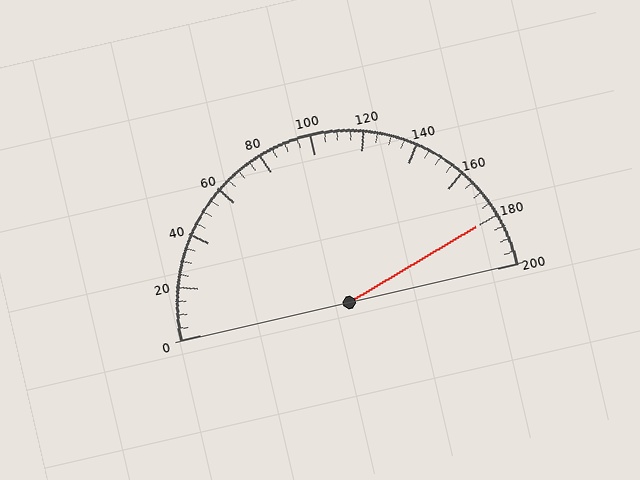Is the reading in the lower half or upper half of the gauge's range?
The reading is in the upper half of the range (0 to 200).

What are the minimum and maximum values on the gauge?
The gauge ranges from 0 to 200.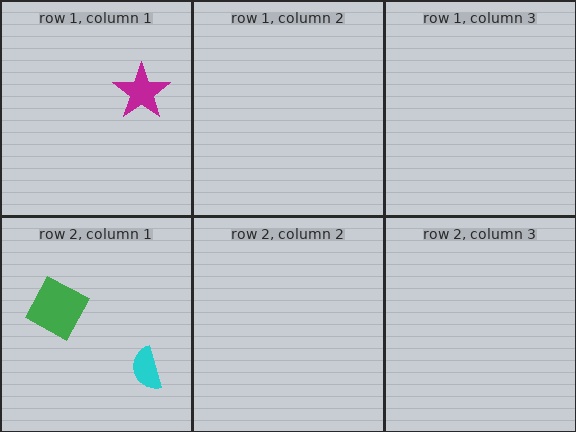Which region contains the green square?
The row 2, column 1 region.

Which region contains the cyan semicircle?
The row 2, column 1 region.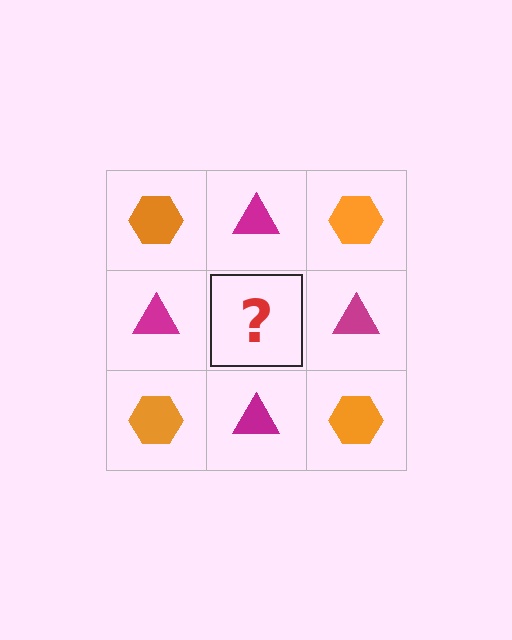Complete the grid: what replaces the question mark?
The question mark should be replaced with an orange hexagon.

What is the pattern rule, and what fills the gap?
The rule is that it alternates orange hexagon and magenta triangle in a checkerboard pattern. The gap should be filled with an orange hexagon.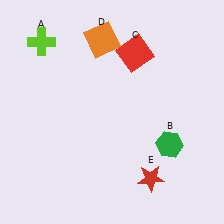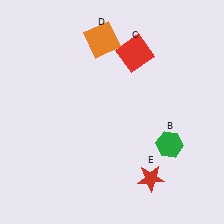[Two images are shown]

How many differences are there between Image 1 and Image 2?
There is 1 difference between the two images.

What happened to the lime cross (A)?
The lime cross (A) was removed in Image 2. It was in the top-left area of Image 1.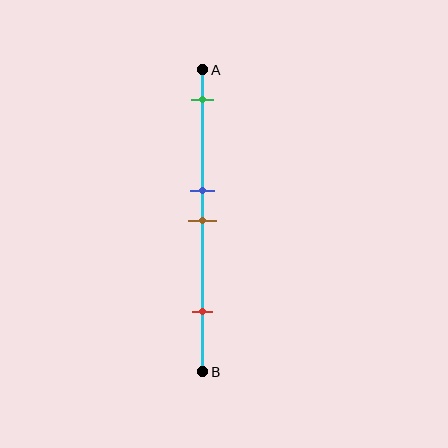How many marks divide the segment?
There are 4 marks dividing the segment.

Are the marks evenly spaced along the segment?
No, the marks are not evenly spaced.